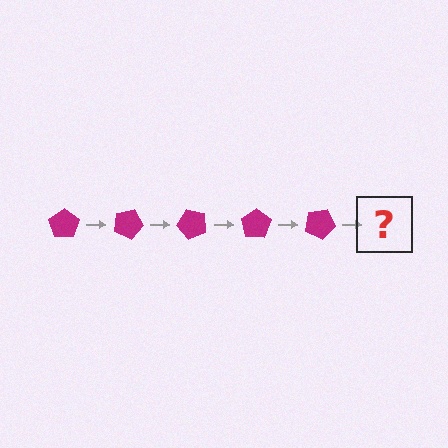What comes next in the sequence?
The next element should be a magenta pentagon rotated 125 degrees.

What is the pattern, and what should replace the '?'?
The pattern is that the pentagon rotates 25 degrees each step. The '?' should be a magenta pentagon rotated 125 degrees.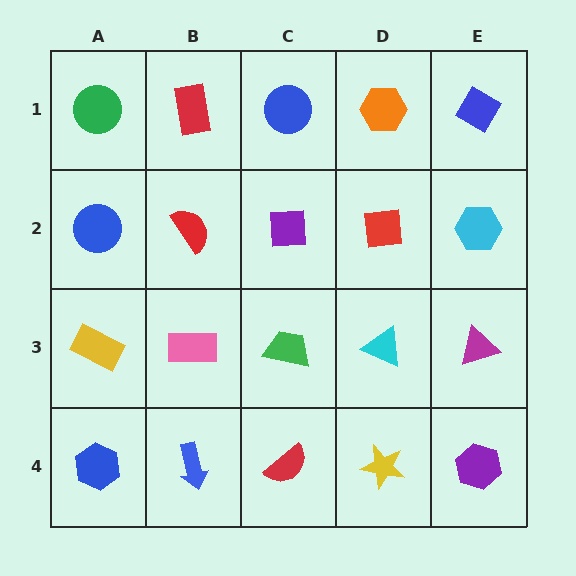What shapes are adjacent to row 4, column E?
A magenta triangle (row 3, column E), a yellow star (row 4, column D).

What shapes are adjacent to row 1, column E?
A cyan hexagon (row 2, column E), an orange hexagon (row 1, column D).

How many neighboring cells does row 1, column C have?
3.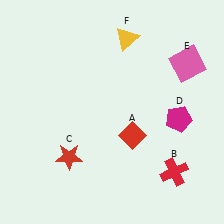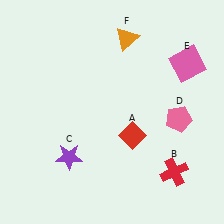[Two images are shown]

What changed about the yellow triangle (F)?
In Image 1, F is yellow. In Image 2, it changed to orange.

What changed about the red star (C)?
In Image 1, C is red. In Image 2, it changed to purple.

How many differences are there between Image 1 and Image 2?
There are 3 differences between the two images.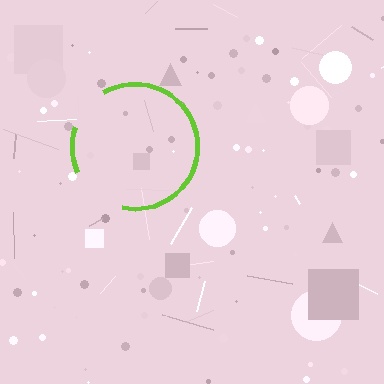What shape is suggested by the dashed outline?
The dashed outline suggests a circle.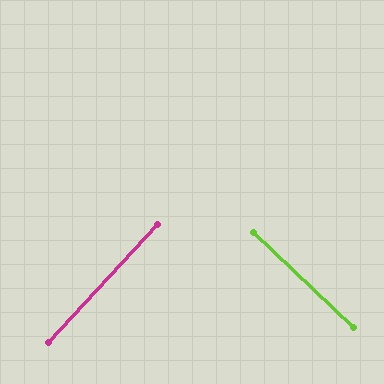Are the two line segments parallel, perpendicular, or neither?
Perpendicular — they meet at approximately 89°.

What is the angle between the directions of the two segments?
Approximately 89 degrees.